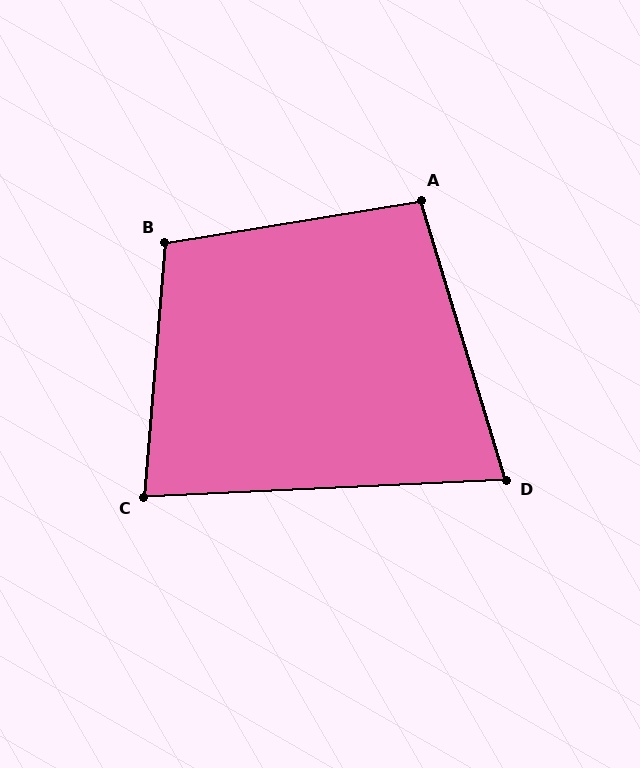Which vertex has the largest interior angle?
B, at approximately 104 degrees.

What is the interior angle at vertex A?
Approximately 98 degrees (obtuse).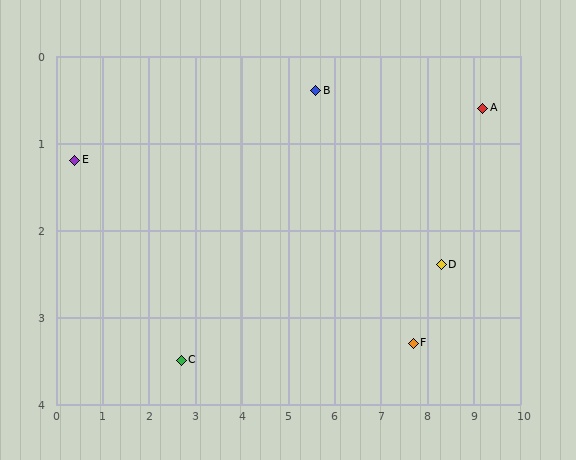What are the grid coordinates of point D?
Point D is at approximately (8.3, 2.4).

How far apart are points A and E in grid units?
Points A and E are about 8.8 grid units apart.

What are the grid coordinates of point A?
Point A is at approximately (9.2, 0.6).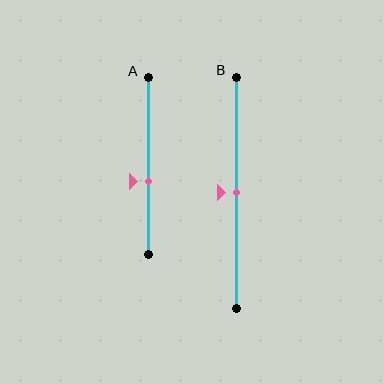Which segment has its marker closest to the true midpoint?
Segment B has its marker closest to the true midpoint.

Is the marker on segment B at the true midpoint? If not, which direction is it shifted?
Yes, the marker on segment B is at the true midpoint.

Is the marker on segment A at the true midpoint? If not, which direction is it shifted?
No, the marker on segment A is shifted downward by about 9% of the segment length.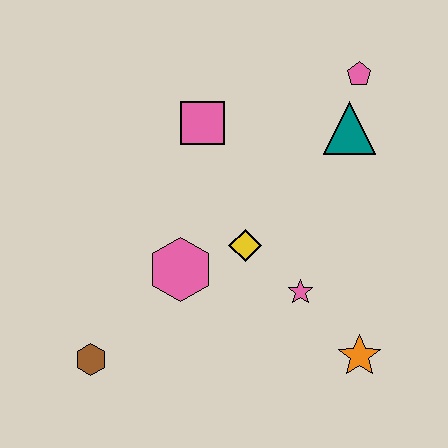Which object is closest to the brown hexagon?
The pink hexagon is closest to the brown hexagon.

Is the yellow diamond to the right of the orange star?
No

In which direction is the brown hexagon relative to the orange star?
The brown hexagon is to the left of the orange star.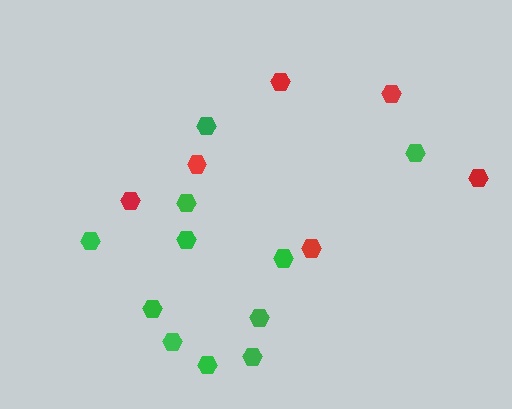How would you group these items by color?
There are 2 groups: one group of green hexagons (11) and one group of red hexagons (6).